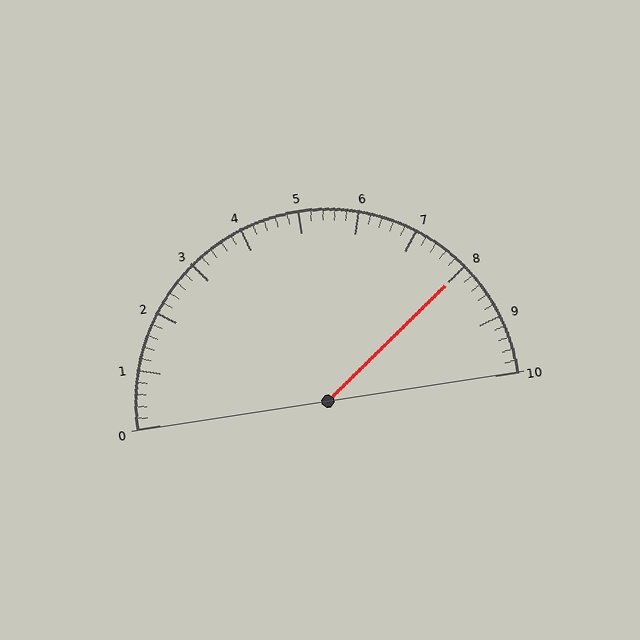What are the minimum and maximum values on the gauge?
The gauge ranges from 0 to 10.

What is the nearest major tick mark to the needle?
The nearest major tick mark is 8.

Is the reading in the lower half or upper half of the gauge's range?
The reading is in the upper half of the range (0 to 10).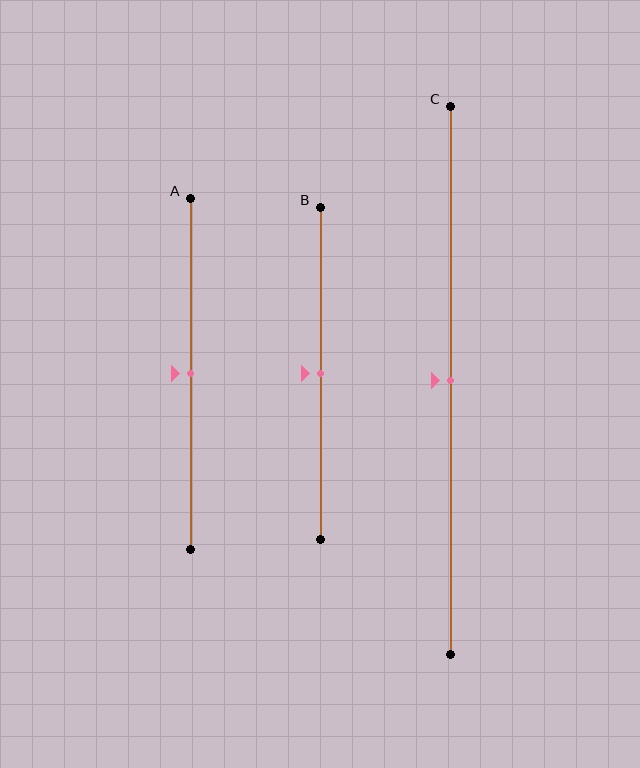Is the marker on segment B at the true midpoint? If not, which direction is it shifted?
Yes, the marker on segment B is at the true midpoint.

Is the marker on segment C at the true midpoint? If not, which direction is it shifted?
Yes, the marker on segment C is at the true midpoint.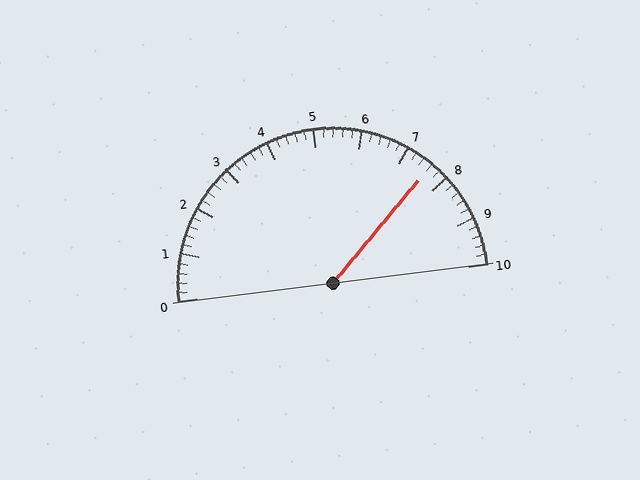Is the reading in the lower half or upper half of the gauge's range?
The reading is in the upper half of the range (0 to 10).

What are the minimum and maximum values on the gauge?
The gauge ranges from 0 to 10.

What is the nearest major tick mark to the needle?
The nearest major tick mark is 8.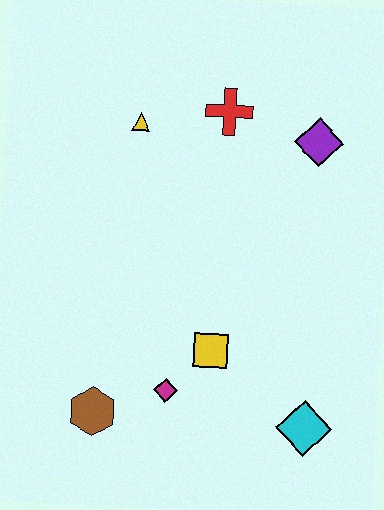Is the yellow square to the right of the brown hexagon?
Yes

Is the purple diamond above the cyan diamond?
Yes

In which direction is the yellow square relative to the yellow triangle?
The yellow square is below the yellow triangle.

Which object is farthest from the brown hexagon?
The purple diamond is farthest from the brown hexagon.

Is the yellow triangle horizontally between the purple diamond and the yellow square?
No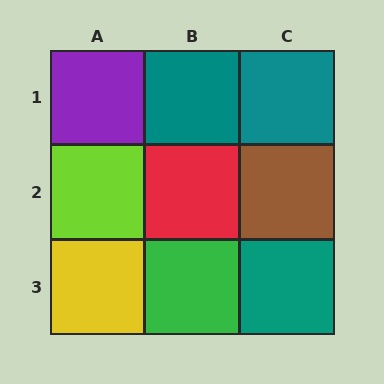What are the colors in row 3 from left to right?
Yellow, green, teal.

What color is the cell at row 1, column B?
Teal.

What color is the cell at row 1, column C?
Teal.